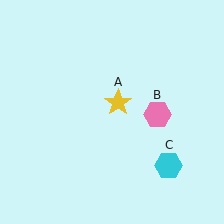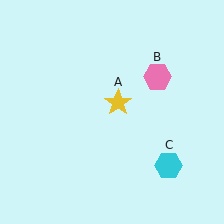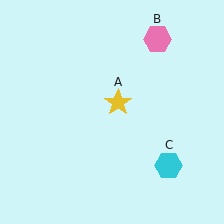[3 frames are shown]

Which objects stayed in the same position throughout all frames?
Yellow star (object A) and cyan hexagon (object C) remained stationary.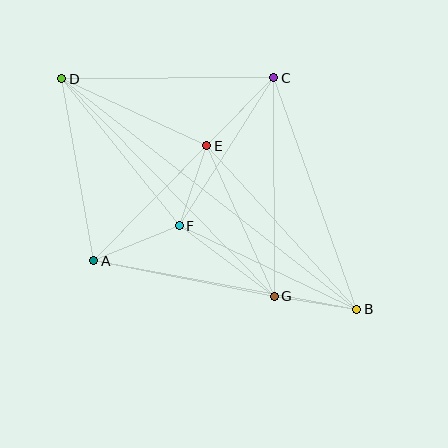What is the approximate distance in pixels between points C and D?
The distance between C and D is approximately 212 pixels.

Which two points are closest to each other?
Points B and G are closest to each other.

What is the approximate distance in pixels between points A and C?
The distance between A and C is approximately 257 pixels.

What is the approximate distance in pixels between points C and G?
The distance between C and G is approximately 218 pixels.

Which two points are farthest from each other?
Points B and D are farthest from each other.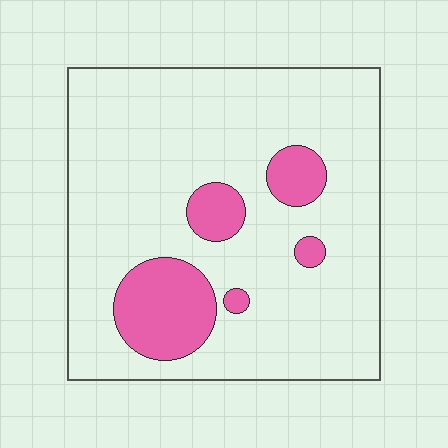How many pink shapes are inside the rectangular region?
5.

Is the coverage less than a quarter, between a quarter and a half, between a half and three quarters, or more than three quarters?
Less than a quarter.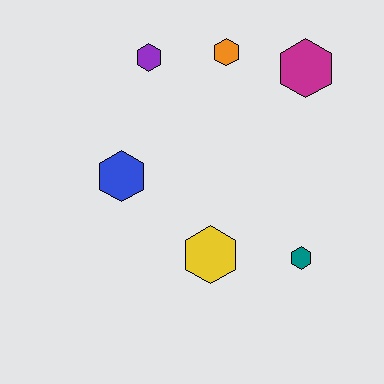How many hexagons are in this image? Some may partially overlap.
There are 6 hexagons.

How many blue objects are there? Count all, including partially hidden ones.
There is 1 blue object.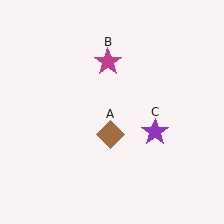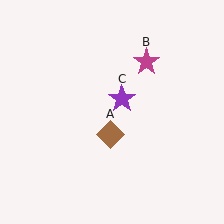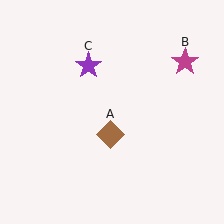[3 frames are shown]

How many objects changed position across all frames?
2 objects changed position: magenta star (object B), purple star (object C).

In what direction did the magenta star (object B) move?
The magenta star (object B) moved right.